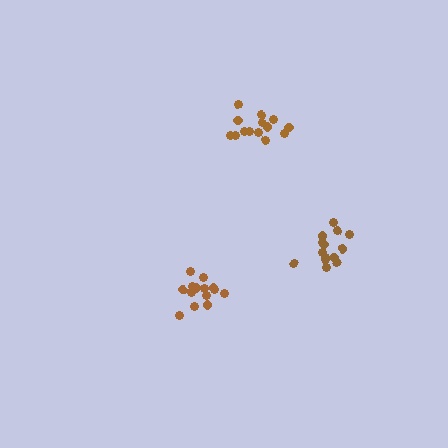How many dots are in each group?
Group 1: 14 dots, Group 2: 15 dots, Group 3: 14 dots (43 total).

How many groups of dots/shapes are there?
There are 3 groups.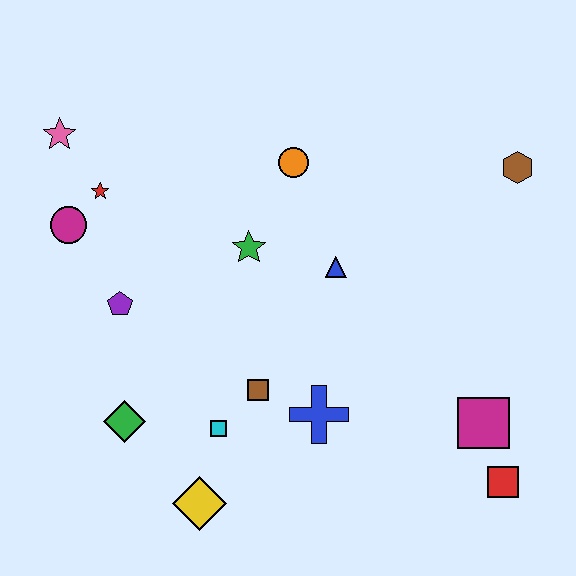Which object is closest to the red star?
The magenta circle is closest to the red star.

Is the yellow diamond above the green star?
No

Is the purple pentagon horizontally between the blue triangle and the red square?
No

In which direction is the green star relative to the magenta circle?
The green star is to the right of the magenta circle.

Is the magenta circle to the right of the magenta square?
No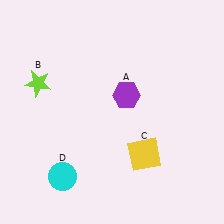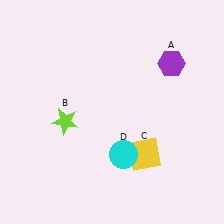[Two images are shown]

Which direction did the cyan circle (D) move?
The cyan circle (D) moved right.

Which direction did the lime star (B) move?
The lime star (B) moved down.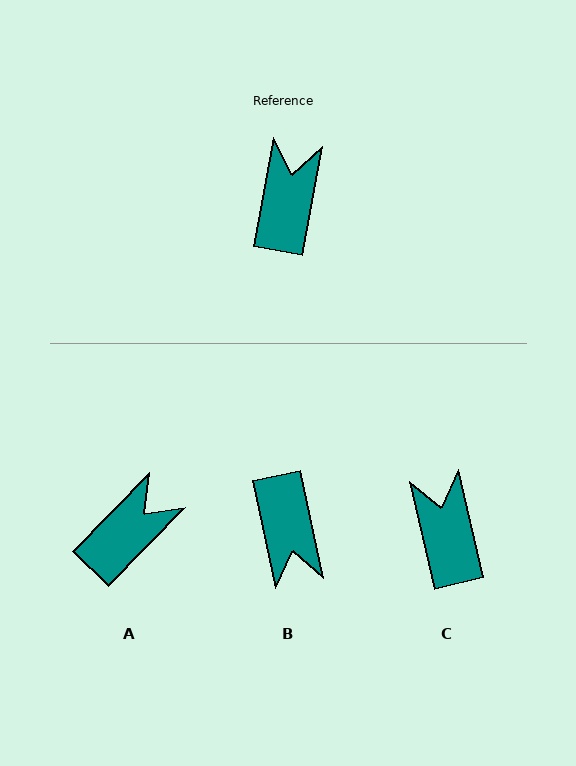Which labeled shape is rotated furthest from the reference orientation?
B, about 158 degrees away.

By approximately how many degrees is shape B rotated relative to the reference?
Approximately 158 degrees clockwise.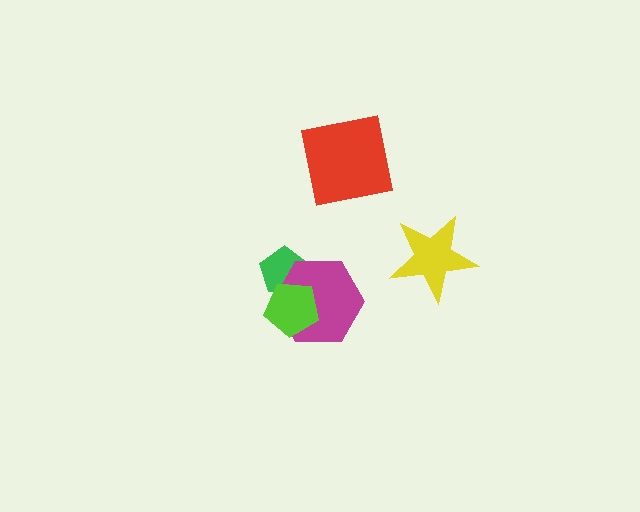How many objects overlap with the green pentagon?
2 objects overlap with the green pentagon.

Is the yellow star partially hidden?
No, no other shape covers it.